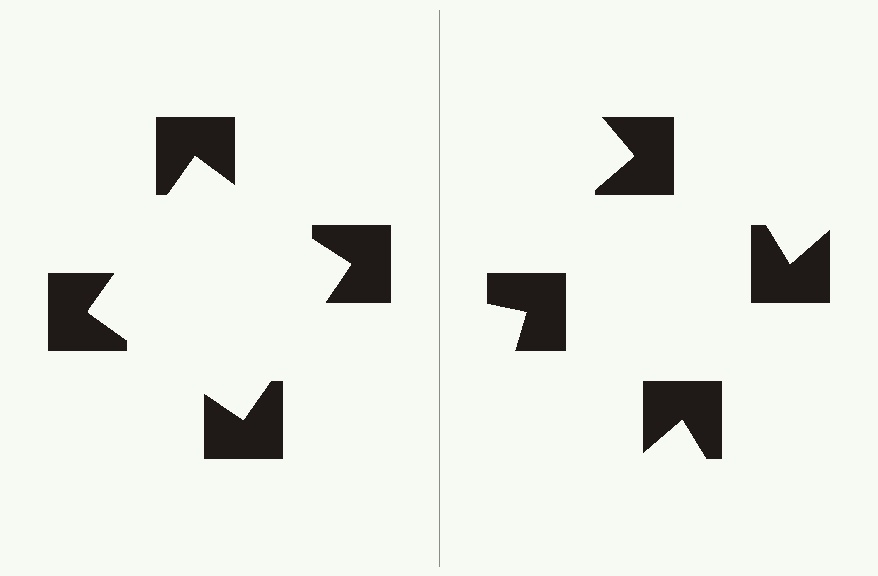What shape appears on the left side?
An illusory square.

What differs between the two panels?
The notched squares are positioned identically on both sides; only the wedge orientations differ. On the left they align to a square; on the right they are misaligned.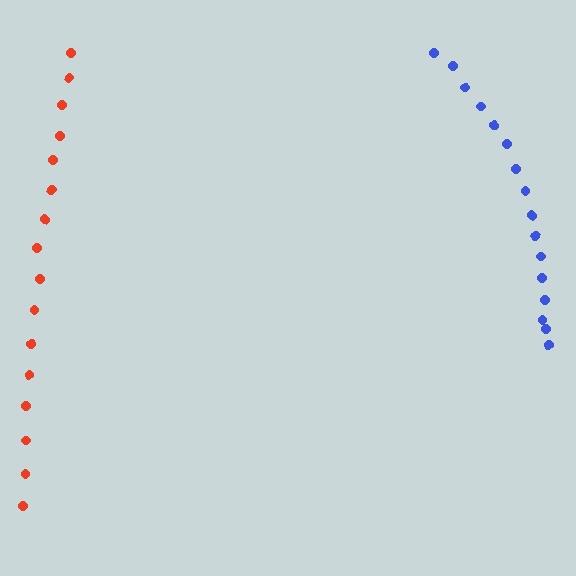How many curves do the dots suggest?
There are 2 distinct paths.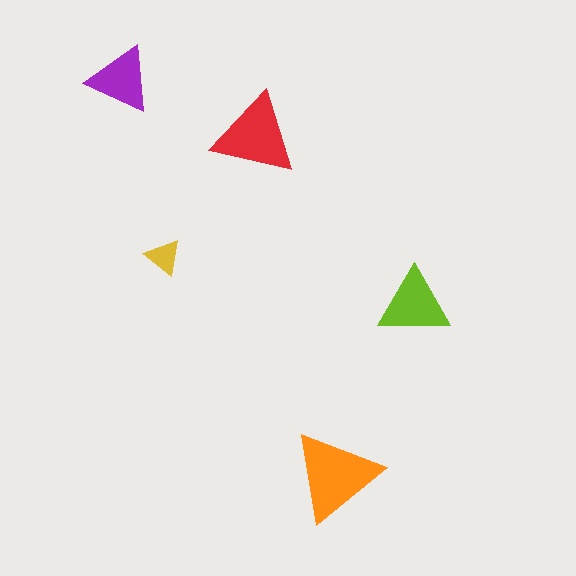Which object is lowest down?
The orange triangle is bottommost.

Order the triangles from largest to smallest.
the orange one, the red one, the lime one, the purple one, the yellow one.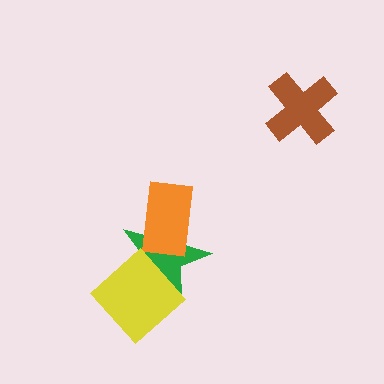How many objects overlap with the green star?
2 objects overlap with the green star.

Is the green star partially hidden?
Yes, it is partially covered by another shape.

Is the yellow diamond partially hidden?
No, no other shape covers it.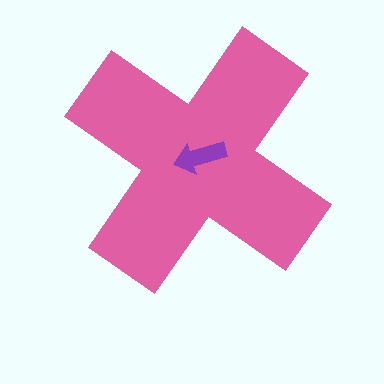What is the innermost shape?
The purple arrow.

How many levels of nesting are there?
2.